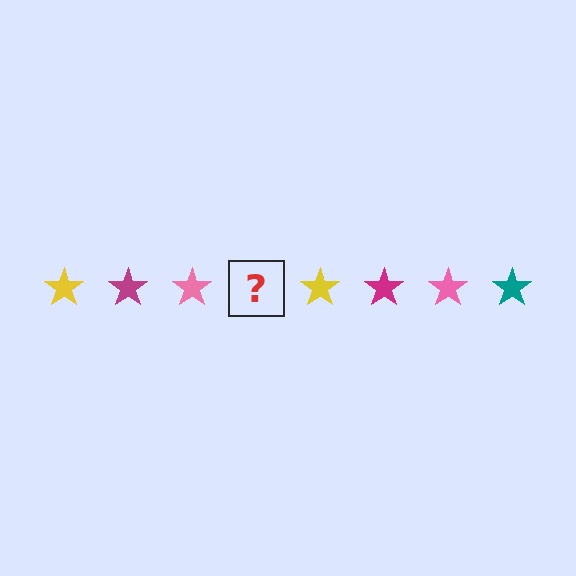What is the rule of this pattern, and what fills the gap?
The rule is that the pattern cycles through yellow, magenta, pink, teal stars. The gap should be filled with a teal star.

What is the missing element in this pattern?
The missing element is a teal star.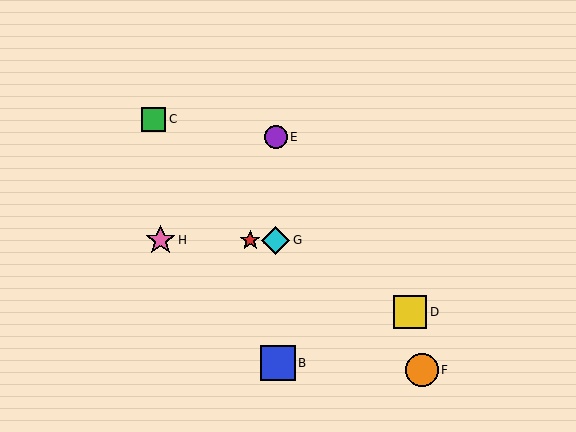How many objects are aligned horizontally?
3 objects (A, G, H) are aligned horizontally.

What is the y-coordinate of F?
Object F is at y≈370.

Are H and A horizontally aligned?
Yes, both are at y≈240.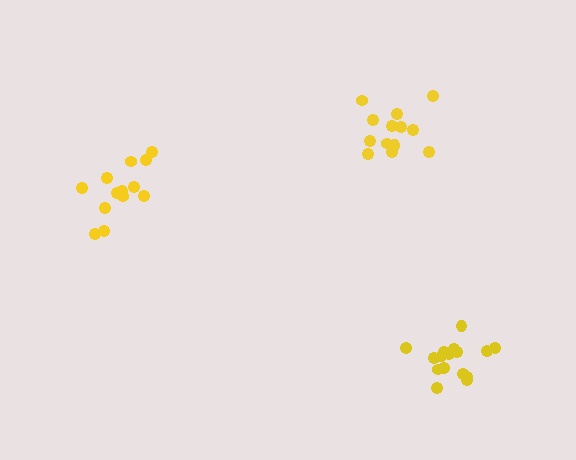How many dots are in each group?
Group 1: 13 dots, Group 2: 16 dots, Group 3: 14 dots (43 total).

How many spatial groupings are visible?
There are 3 spatial groupings.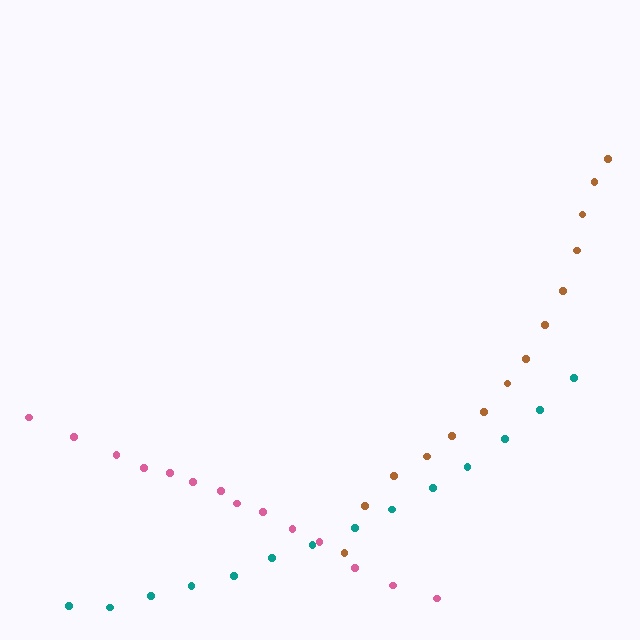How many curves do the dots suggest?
There are 3 distinct paths.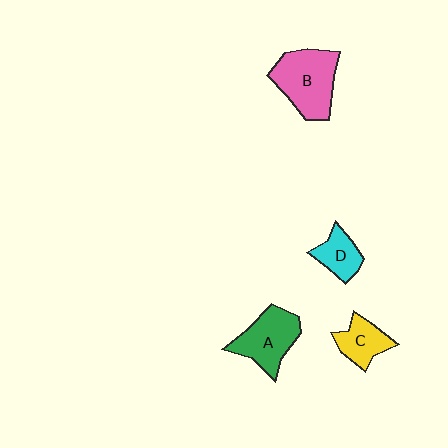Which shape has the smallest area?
Shape D (cyan).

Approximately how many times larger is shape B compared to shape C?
Approximately 1.9 times.